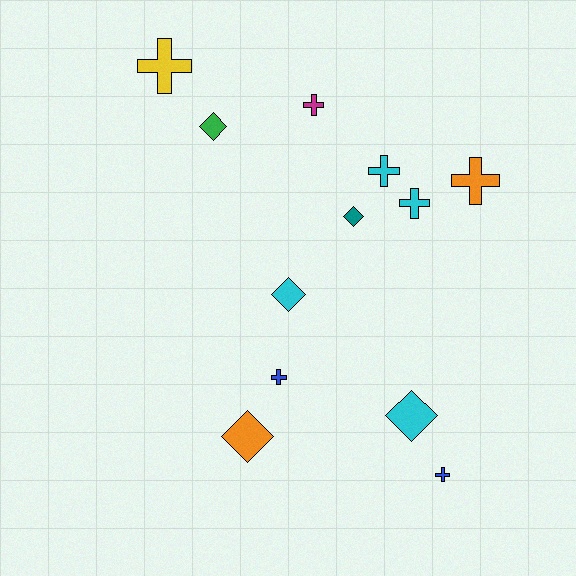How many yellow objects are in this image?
There is 1 yellow object.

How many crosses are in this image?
There are 7 crosses.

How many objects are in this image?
There are 12 objects.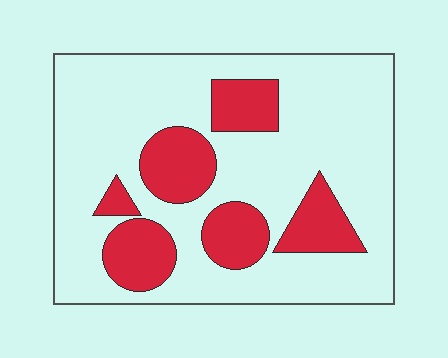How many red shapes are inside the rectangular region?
6.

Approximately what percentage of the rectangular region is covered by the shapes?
Approximately 25%.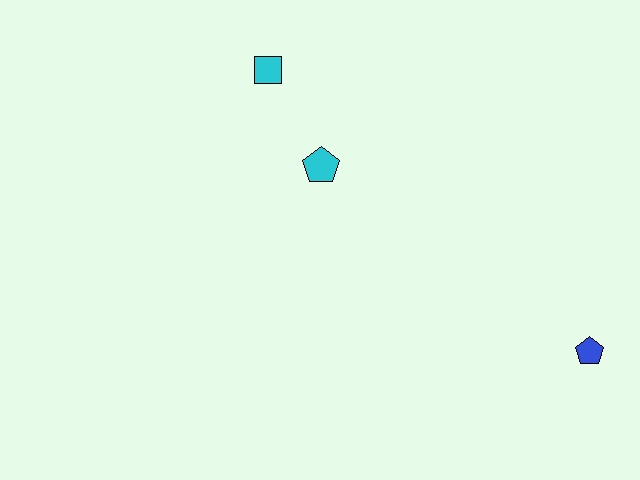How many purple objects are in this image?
There are no purple objects.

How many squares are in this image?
There is 1 square.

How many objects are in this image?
There are 3 objects.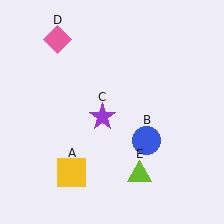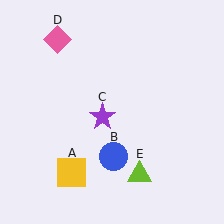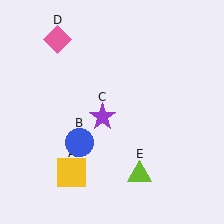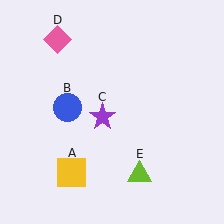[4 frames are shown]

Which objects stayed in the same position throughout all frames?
Yellow square (object A) and purple star (object C) and pink diamond (object D) and lime triangle (object E) remained stationary.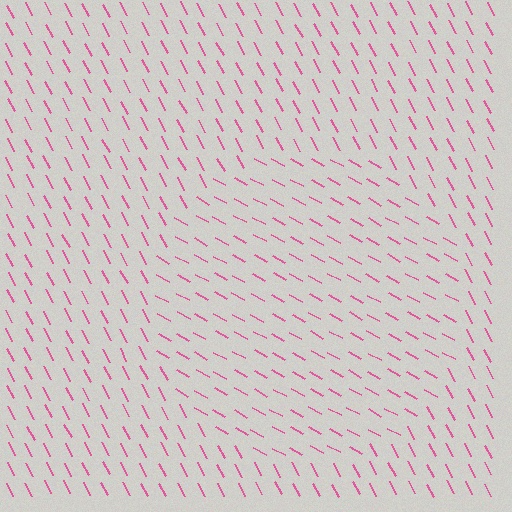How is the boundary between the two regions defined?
The boundary is defined purely by a change in line orientation (approximately 34 degrees difference). All lines are the same color and thickness.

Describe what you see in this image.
The image is filled with small pink line segments. A circle region in the image has lines oriented differently from the surrounding lines, creating a visible texture boundary.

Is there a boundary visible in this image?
Yes, there is a texture boundary formed by a change in line orientation.